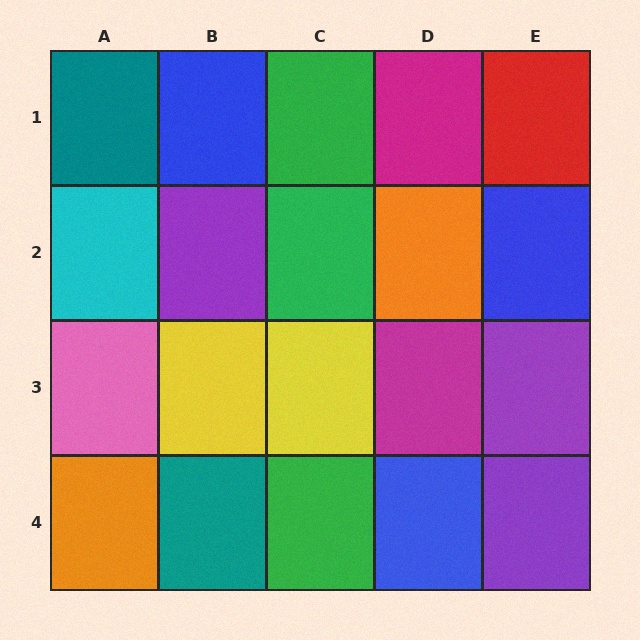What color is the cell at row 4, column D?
Blue.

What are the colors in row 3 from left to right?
Pink, yellow, yellow, magenta, purple.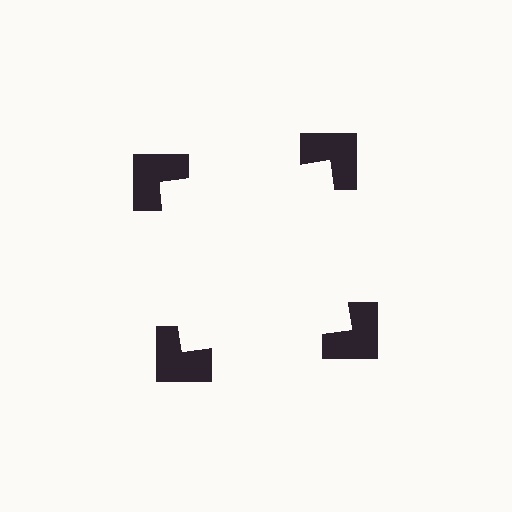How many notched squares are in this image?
There are 4 — one at each vertex of the illusory square.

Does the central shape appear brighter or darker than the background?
It typically appears slightly brighter than the background, even though no actual brightness change is drawn.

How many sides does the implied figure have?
4 sides.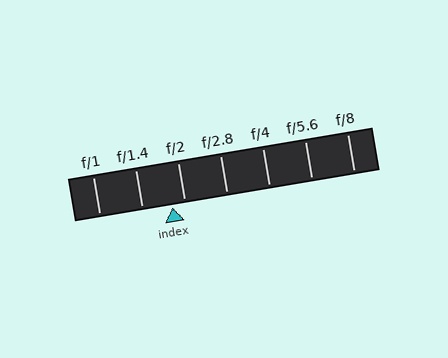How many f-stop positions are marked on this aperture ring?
There are 7 f-stop positions marked.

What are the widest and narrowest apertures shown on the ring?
The widest aperture shown is f/1 and the narrowest is f/8.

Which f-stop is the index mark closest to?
The index mark is closest to f/2.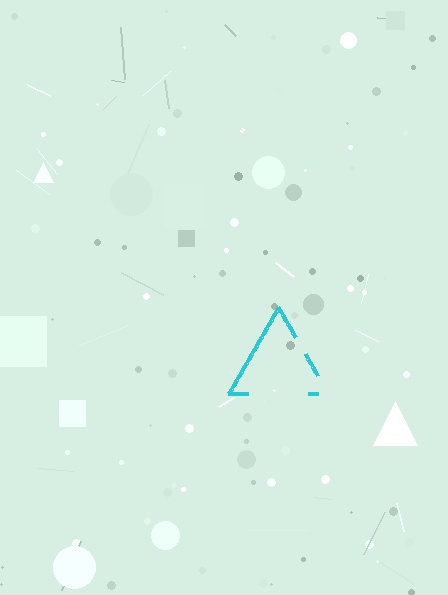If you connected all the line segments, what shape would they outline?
They would outline a triangle.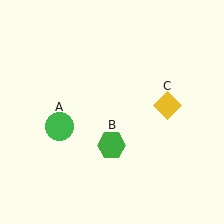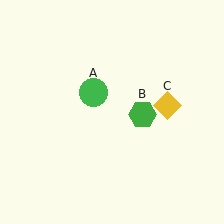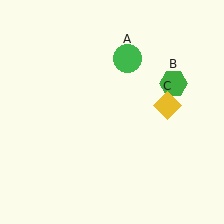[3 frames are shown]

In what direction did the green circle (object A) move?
The green circle (object A) moved up and to the right.